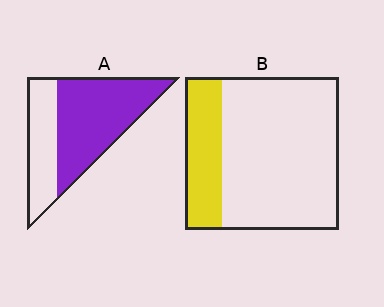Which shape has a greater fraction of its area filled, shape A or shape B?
Shape A.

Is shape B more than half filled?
No.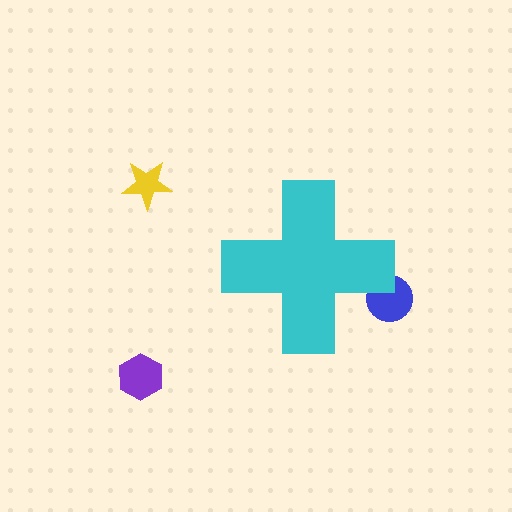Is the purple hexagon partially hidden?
No, the purple hexagon is fully visible.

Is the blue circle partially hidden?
Yes, the blue circle is partially hidden behind the cyan cross.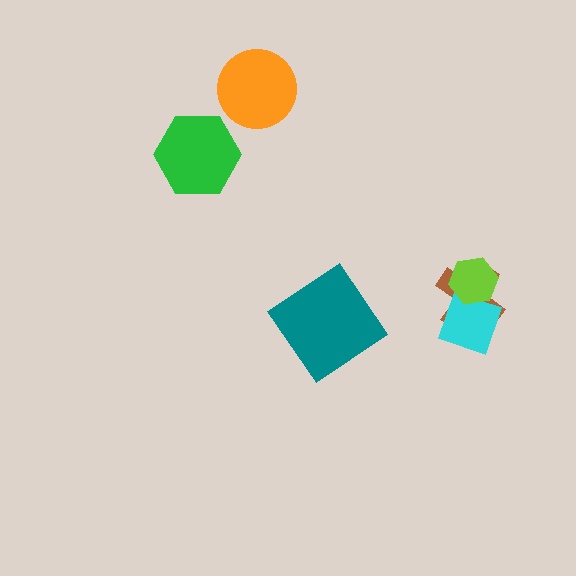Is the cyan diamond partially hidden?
Yes, it is partially covered by another shape.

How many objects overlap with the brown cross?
2 objects overlap with the brown cross.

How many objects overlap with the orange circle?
0 objects overlap with the orange circle.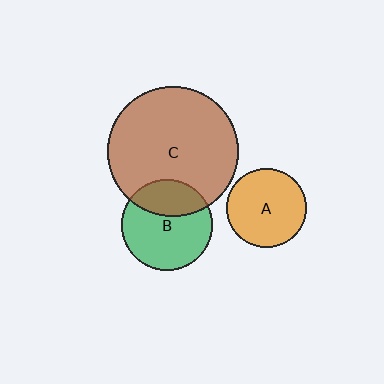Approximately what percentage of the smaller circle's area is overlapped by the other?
Approximately 30%.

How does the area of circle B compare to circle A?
Approximately 1.3 times.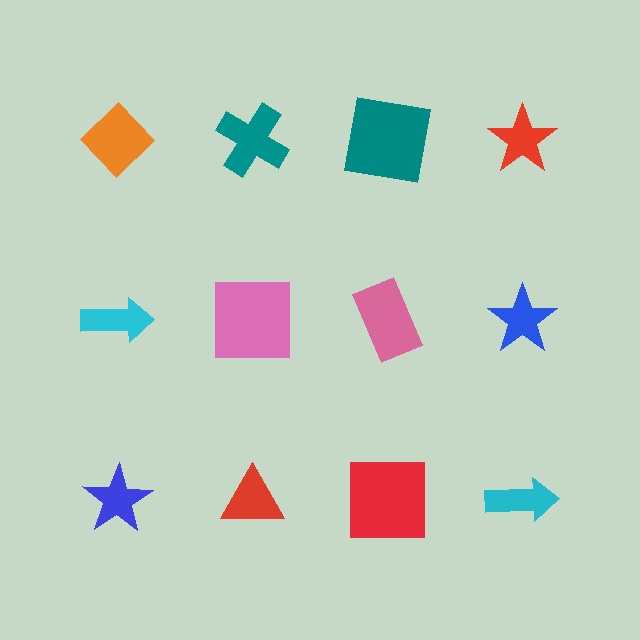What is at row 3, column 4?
A cyan arrow.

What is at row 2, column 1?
A cyan arrow.